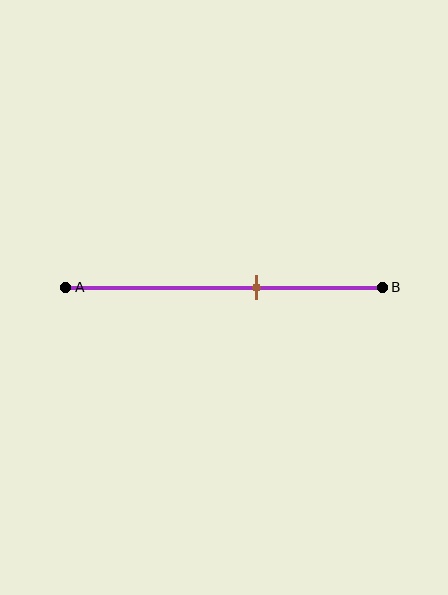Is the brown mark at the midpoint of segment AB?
No, the mark is at about 60% from A, not at the 50% midpoint.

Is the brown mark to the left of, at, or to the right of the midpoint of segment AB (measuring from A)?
The brown mark is to the right of the midpoint of segment AB.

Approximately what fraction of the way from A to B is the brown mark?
The brown mark is approximately 60% of the way from A to B.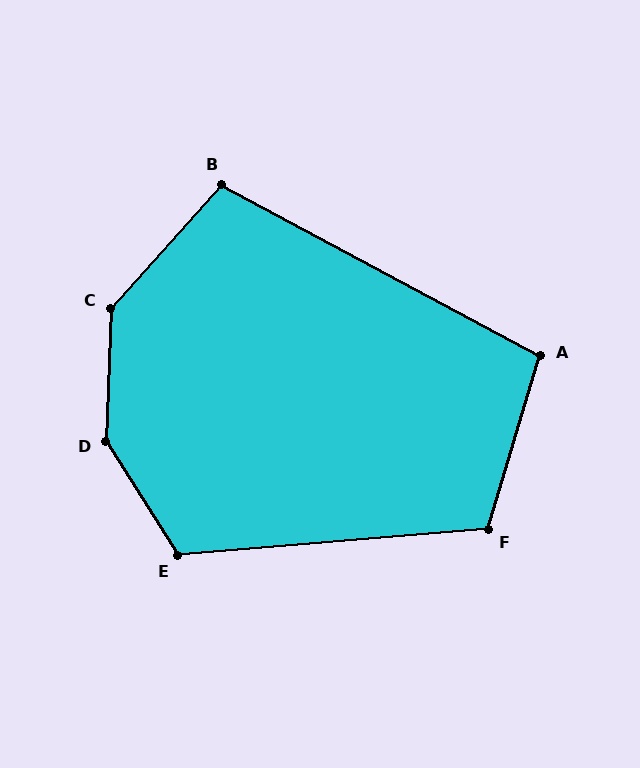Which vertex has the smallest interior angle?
A, at approximately 102 degrees.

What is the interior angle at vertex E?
Approximately 118 degrees (obtuse).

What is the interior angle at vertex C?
Approximately 141 degrees (obtuse).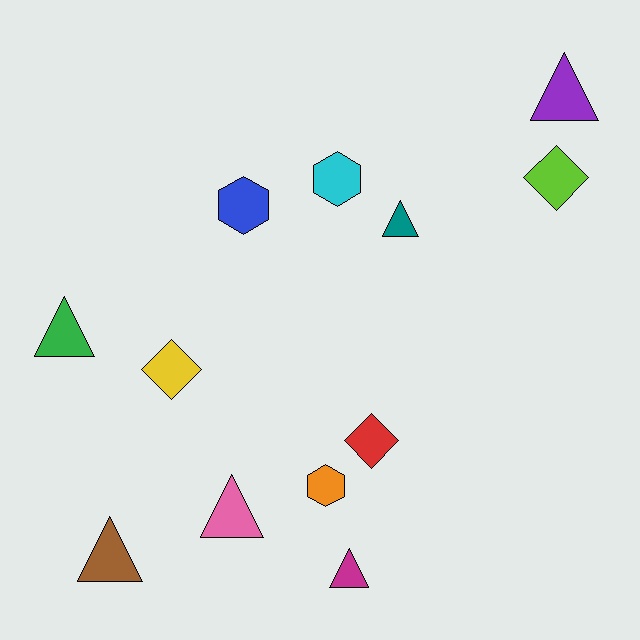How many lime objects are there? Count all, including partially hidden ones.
There is 1 lime object.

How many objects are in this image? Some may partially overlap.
There are 12 objects.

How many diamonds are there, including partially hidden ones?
There are 3 diamonds.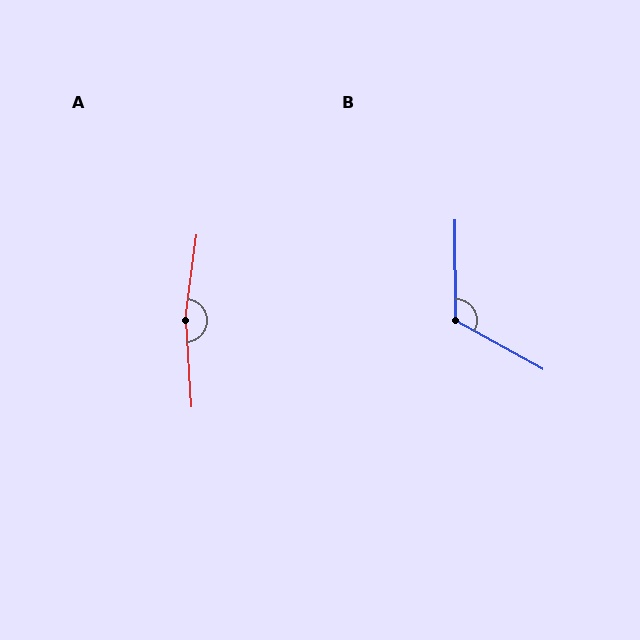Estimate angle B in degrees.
Approximately 119 degrees.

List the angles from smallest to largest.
B (119°), A (169°).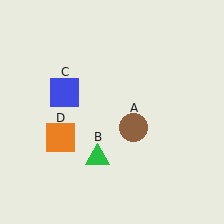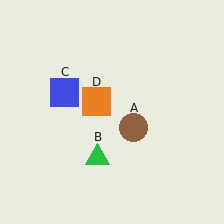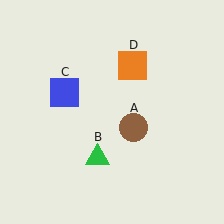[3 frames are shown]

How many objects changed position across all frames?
1 object changed position: orange square (object D).